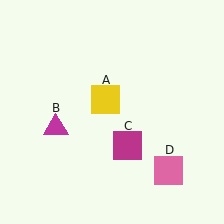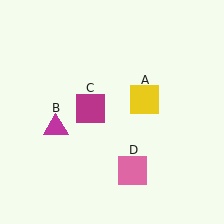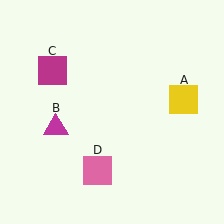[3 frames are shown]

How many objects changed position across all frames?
3 objects changed position: yellow square (object A), magenta square (object C), pink square (object D).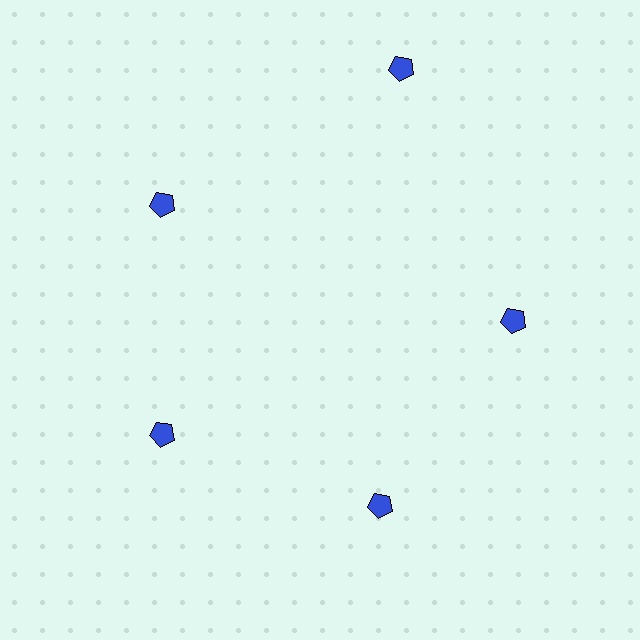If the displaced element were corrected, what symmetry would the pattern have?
It would have 5-fold rotational symmetry — the pattern would map onto itself every 72 degrees.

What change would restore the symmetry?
The symmetry would be restored by moving it inward, back onto the ring so that all 5 pentagons sit at equal angles and equal distance from the center.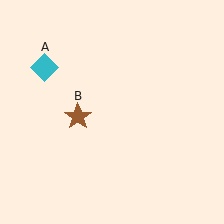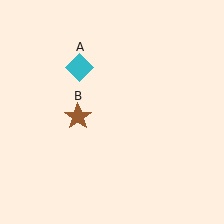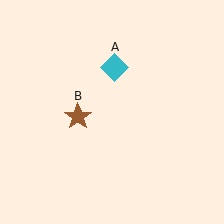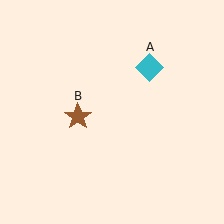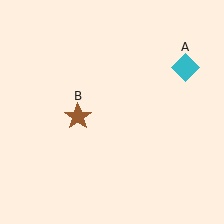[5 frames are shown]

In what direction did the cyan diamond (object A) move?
The cyan diamond (object A) moved right.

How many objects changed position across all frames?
1 object changed position: cyan diamond (object A).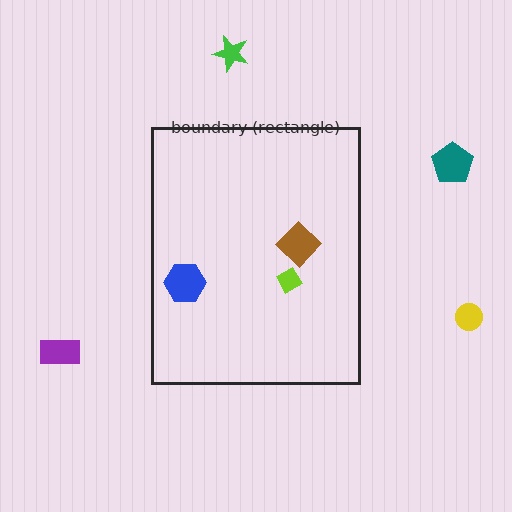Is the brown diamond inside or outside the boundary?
Inside.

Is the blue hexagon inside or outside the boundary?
Inside.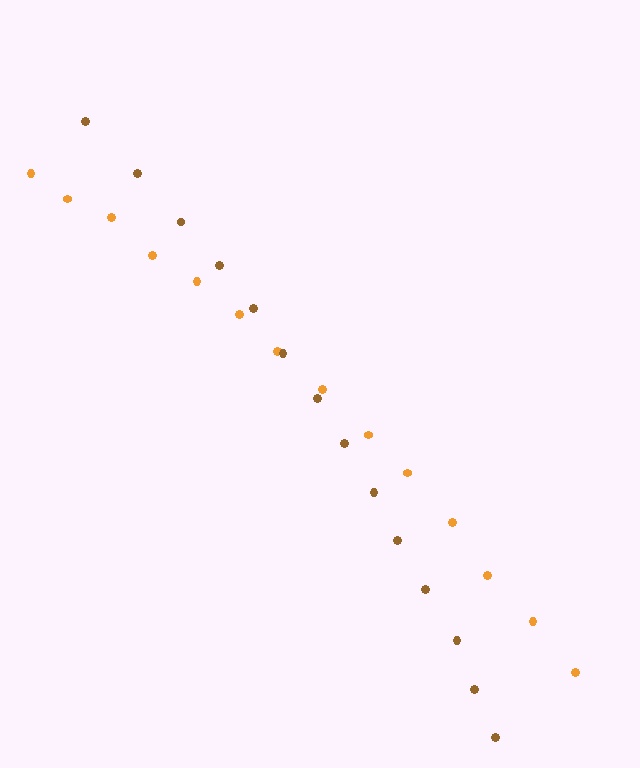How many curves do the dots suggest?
There are 2 distinct paths.